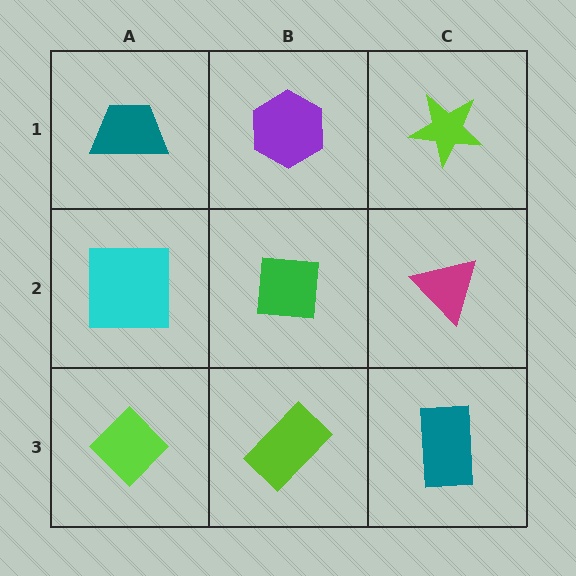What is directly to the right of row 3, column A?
A lime rectangle.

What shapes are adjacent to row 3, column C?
A magenta triangle (row 2, column C), a lime rectangle (row 3, column B).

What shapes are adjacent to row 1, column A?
A cyan square (row 2, column A), a purple hexagon (row 1, column B).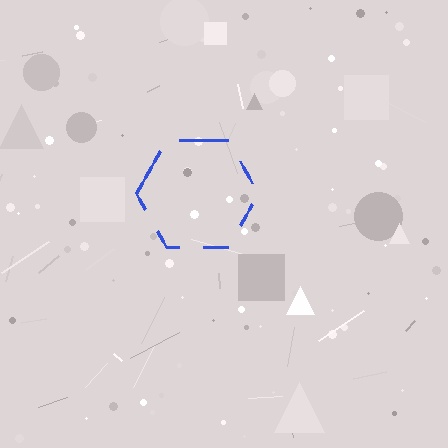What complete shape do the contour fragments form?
The contour fragments form a hexagon.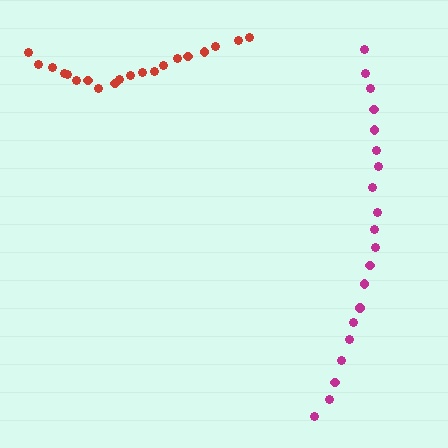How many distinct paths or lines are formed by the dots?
There are 2 distinct paths.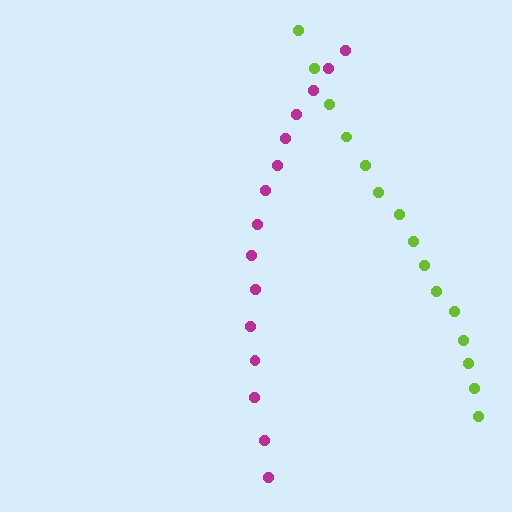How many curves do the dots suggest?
There are 2 distinct paths.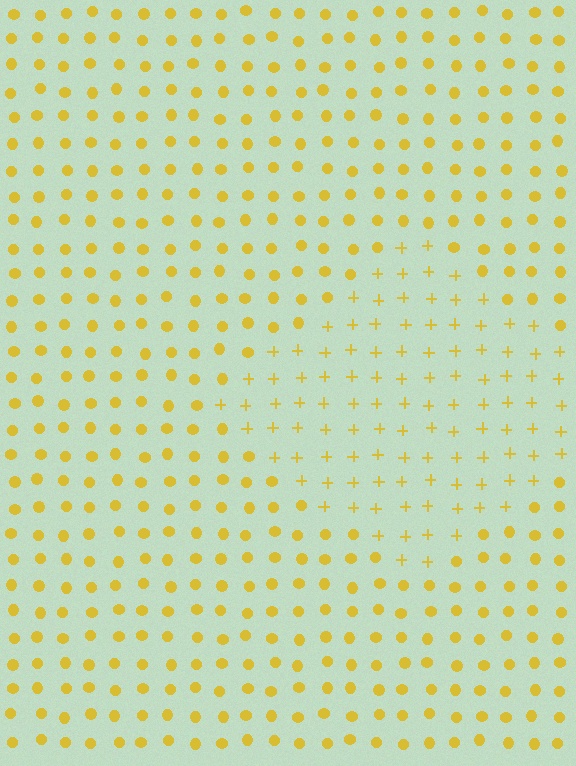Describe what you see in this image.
The image is filled with small yellow elements arranged in a uniform grid. A diamond-shaped region contains plus signs, while the surrounding area contains circles. The boundary is defined purely by the change in element shape.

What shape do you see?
I see a diamond.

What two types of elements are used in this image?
The image uses plus signs inside the diamond region and circles outside it.